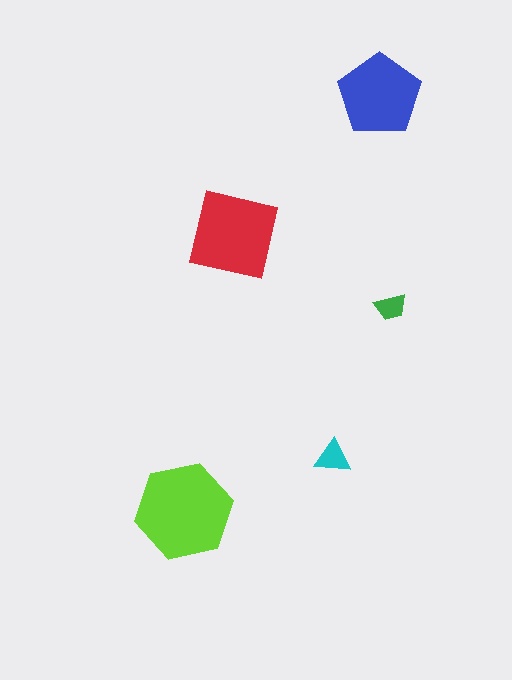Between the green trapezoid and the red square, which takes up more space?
The red square.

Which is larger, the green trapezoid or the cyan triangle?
The cyan triangle.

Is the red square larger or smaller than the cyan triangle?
Larger.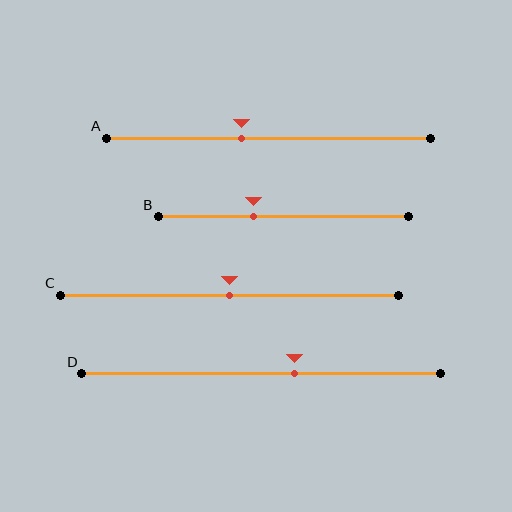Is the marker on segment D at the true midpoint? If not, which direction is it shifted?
No, the marker on segment D is shifted to the right by about 9% of the segment length.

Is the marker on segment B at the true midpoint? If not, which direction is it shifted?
No, the marker on segment B is shifted to the left by about 12% of the segment length.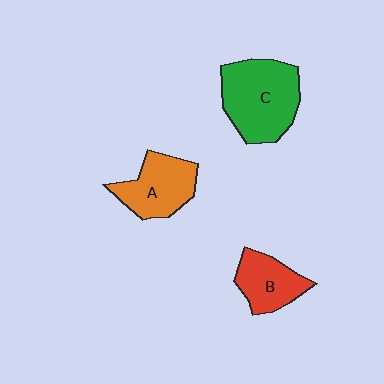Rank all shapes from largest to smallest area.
From largest to smallest: C (green), A (orange), B (red).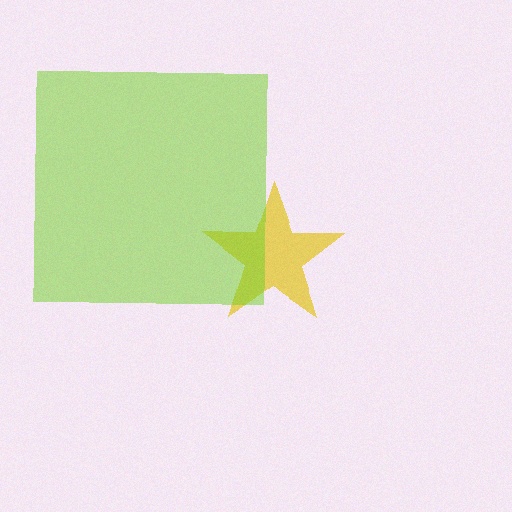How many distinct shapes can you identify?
There are 2 distinct shapes: a yellow star, a lime square.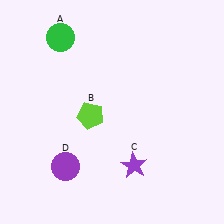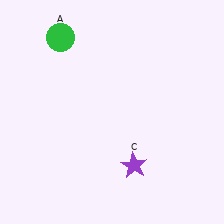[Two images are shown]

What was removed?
The lime pentagon (B), the purple circle (D) were removed in Image 2.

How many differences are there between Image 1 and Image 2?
There are 2 differences between the two images.